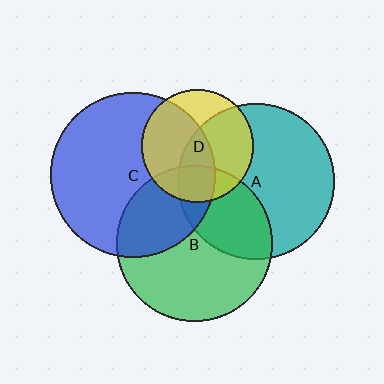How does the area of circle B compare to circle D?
Approximately 1.9 times.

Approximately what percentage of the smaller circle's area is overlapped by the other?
Approximately 15%.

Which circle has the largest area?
Circle C (blue).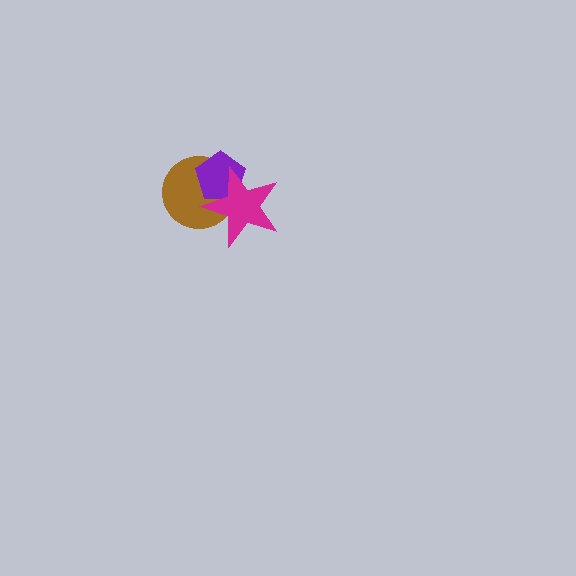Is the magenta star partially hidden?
No, no other shape covers it.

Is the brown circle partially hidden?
Yes, it is partially covered by another shape.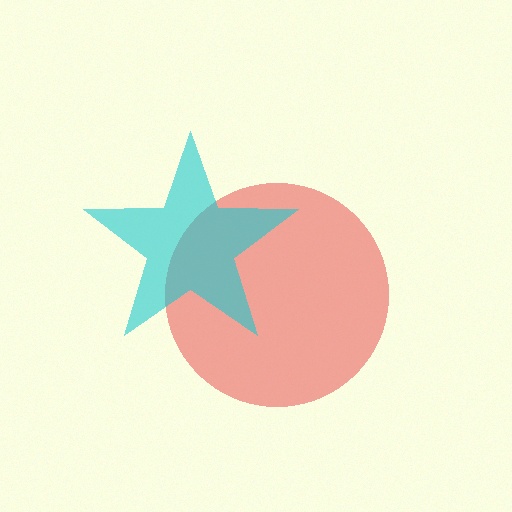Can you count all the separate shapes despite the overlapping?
Yes, there are 2 separate shapes.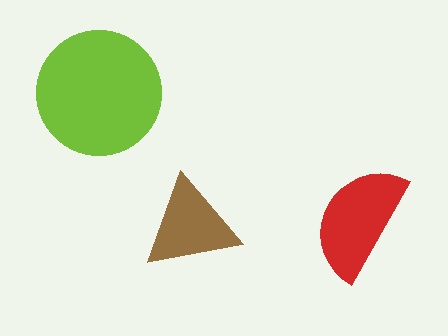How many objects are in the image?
There are 3 objects in the image.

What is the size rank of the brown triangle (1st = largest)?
3rd.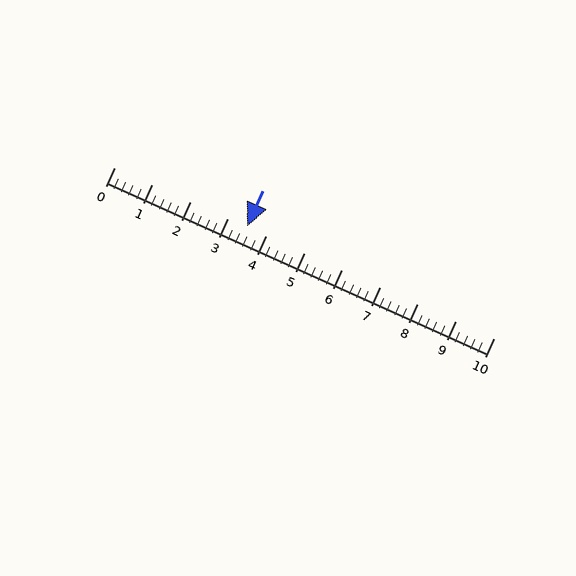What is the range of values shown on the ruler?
The ruler shows values from 0 to 10.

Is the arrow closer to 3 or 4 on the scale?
The arrow is closer to 4.